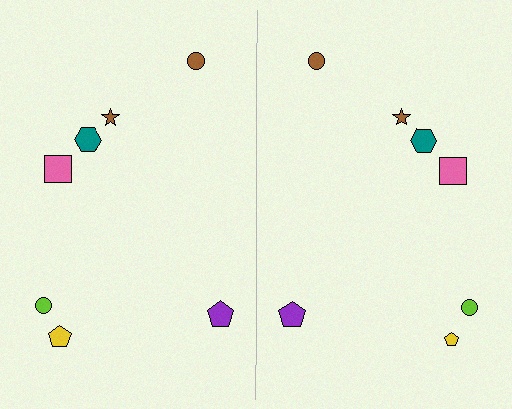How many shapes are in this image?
There are 14 shapes in this image.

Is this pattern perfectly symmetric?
No, the pattern is not perfectly symmetric. The yellow pentagon on the right side has a different size than its mirror counterpart.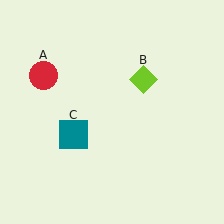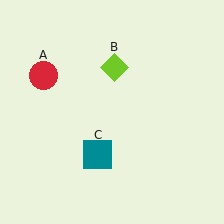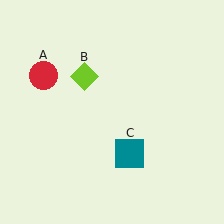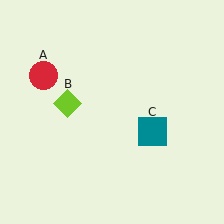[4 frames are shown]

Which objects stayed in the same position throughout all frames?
Red circle (object A) remained stationary.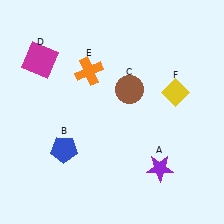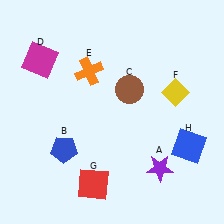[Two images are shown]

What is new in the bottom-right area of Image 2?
A blue square (H) was added in the bottom-right area of Image 2.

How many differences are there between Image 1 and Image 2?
There are 2 differences between the two images.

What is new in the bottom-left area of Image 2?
A red square (G) was added in the bottom-left area of Image 2.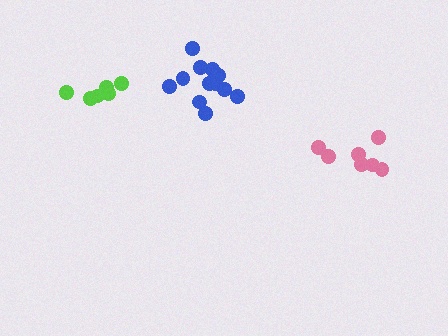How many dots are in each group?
Group 1: 6 dots, Group 2: 7 dots, Group 3: 12 dots (25 total).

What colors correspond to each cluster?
The clusters are colored: lime, pink, blue.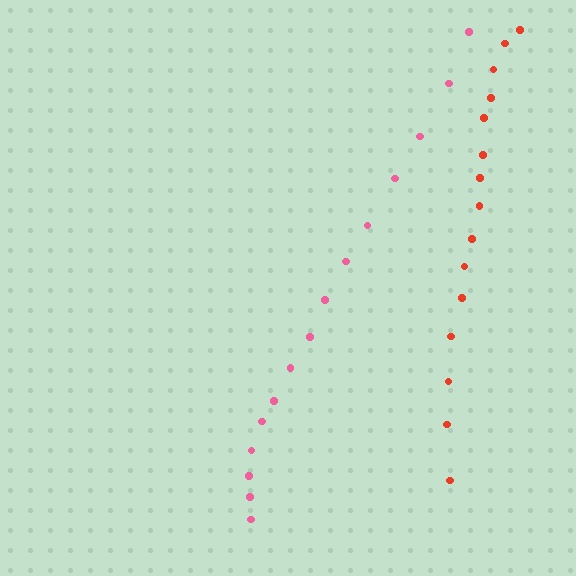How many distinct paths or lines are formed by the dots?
There are 2 distinct paths.